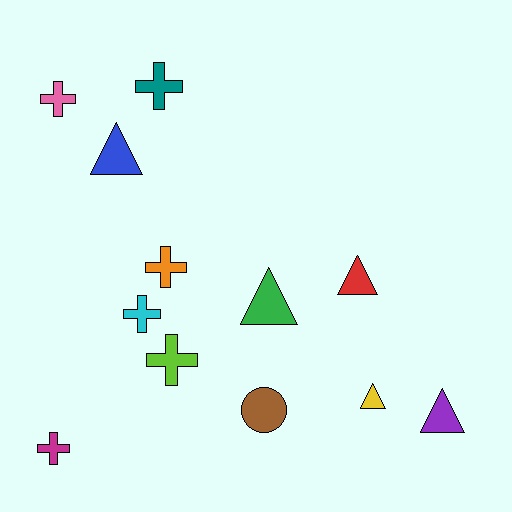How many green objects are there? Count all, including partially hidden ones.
There is 1 green object.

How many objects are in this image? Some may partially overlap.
There are 12 objects.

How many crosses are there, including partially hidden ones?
There are 6 crosses.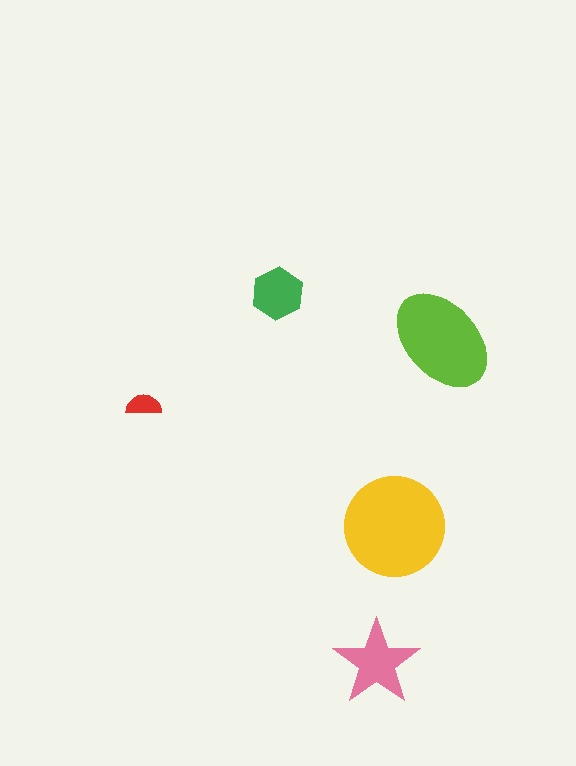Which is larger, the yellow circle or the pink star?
The yellow circle.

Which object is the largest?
The yellow circle.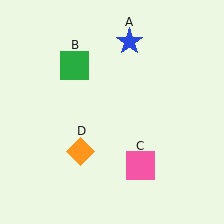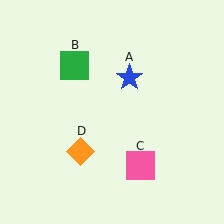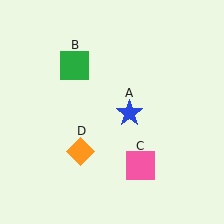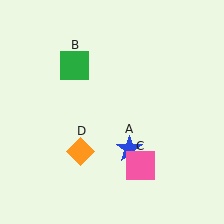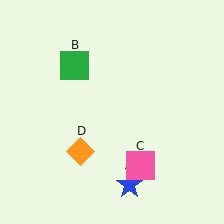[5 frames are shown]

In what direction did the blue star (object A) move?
The blue star (object A) moved down.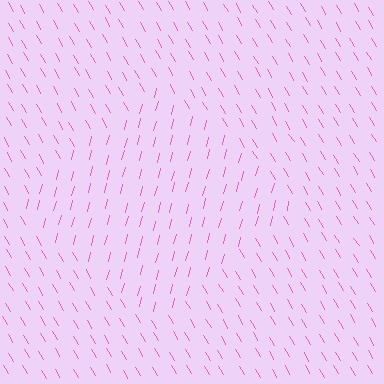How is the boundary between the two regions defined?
The boundary is defined purely by a change in line orientation (approximately 45 degrees difference). All lines are the same color and thickness.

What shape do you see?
I see a diamond.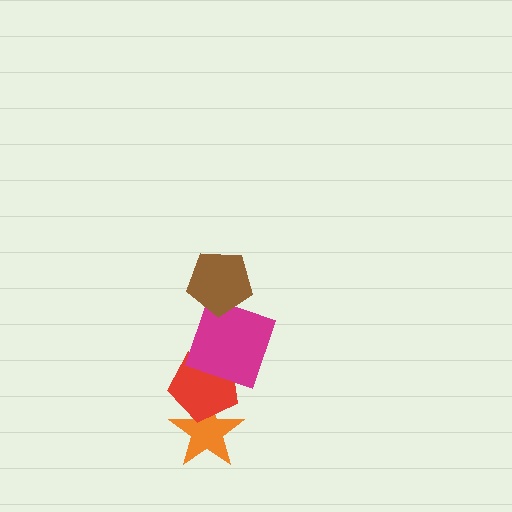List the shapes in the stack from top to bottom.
From top to bottom: the brown pentagon, the magenta square, the red pentagon, the orange star.